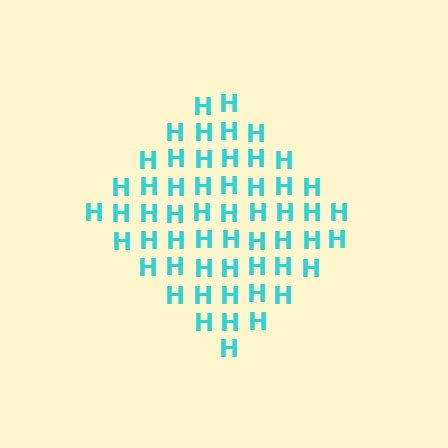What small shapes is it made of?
It is made of small letter H's.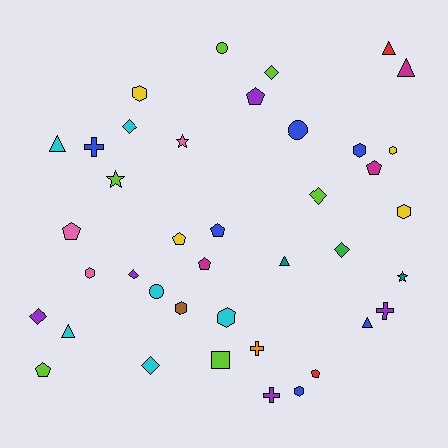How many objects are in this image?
There are 40 objects.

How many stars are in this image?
There are 3 stars.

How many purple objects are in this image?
There are 5 purple objects.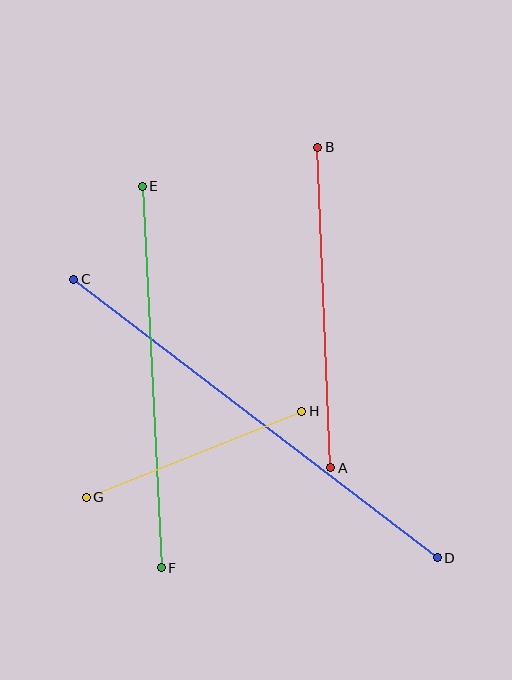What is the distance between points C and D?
The distance is approximately 458 pixels.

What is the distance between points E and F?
The distance is approximately 382 pixels.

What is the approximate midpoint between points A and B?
The midpoint is at approximately (324, 308) pixels.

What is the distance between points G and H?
The distance is approximately 232 pixels.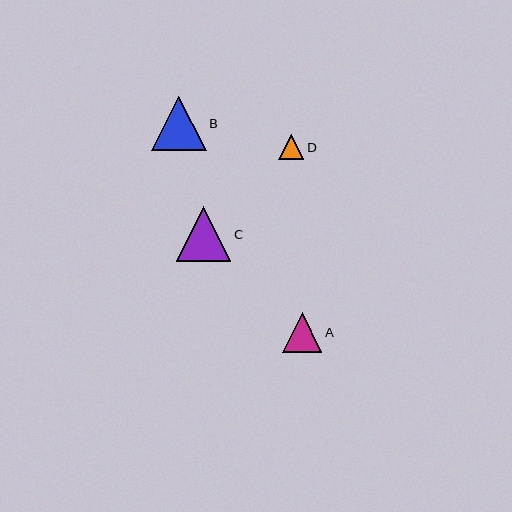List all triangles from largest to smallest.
From largest to smallest: C, B, A, D.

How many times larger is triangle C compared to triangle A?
Triangle C is approximately 1.4 times the size of triangle A.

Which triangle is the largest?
Triangle C is the largest with a size of approximately 55 pixels.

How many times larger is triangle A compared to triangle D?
Triangle A is approximately 1.5 times the size of triangle D.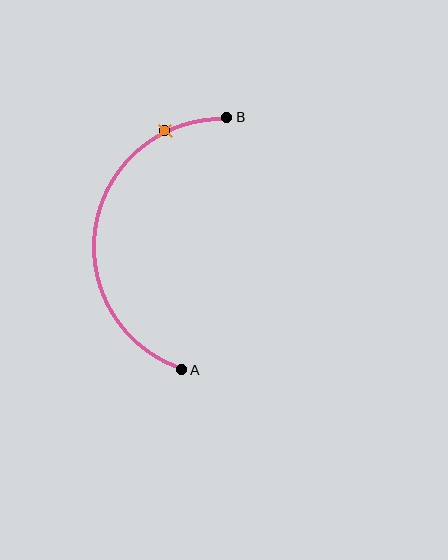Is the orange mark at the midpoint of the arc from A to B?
No. The orange mark lies on the arc but is closer to endpoint B. The arc midpoint would be at the point on the curve equidistant along the arc from both A and B.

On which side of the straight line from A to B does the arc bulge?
The arc bulges to the left of the straight line connecting A and B.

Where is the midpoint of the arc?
The arc midpoint is the point on the curve farthest from the straight line joining A and B. It sits to the left of that line.